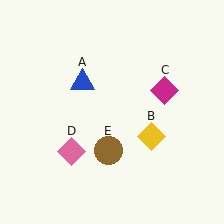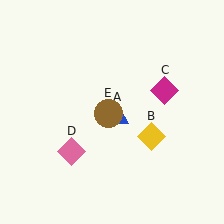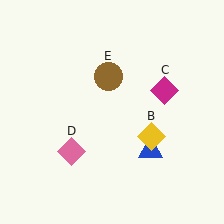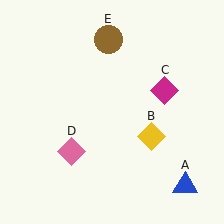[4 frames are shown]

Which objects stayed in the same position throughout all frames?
Yellow diamond (object B) and magenta diamond (object C) and pink diamond (object D) remained stationary.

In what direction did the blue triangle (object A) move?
The blue triangle (object A) moved down and to the right.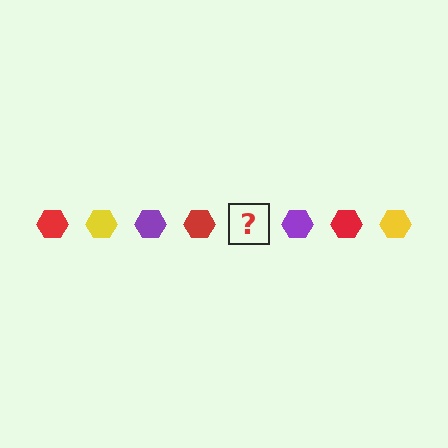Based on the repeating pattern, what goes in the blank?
The blank should be a yellow hexagon.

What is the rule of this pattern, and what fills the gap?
The rule is that the pattern cycles through red, yellow, purple hexagons. The gap should be filled with a yellow hexagon.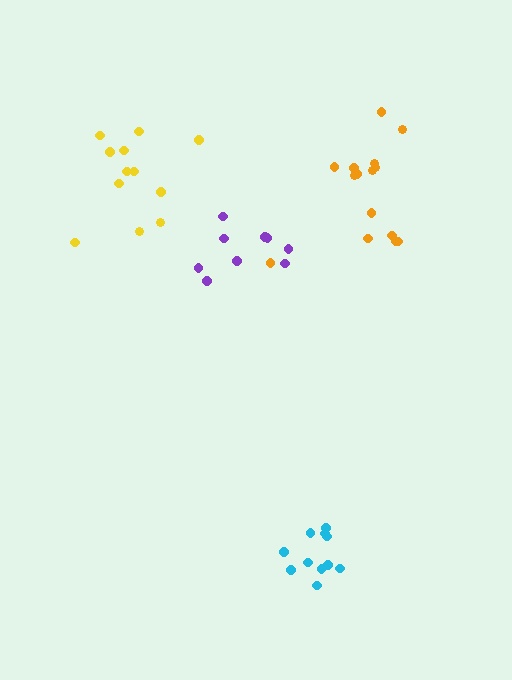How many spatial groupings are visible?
There are 4 spatial groupings.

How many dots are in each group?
Group 1: 9 dots, Group 2: 12 dots, Group 3: 15 dots, Group 4: 11 dots (47 total).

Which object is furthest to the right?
The orange cluster is rightmost.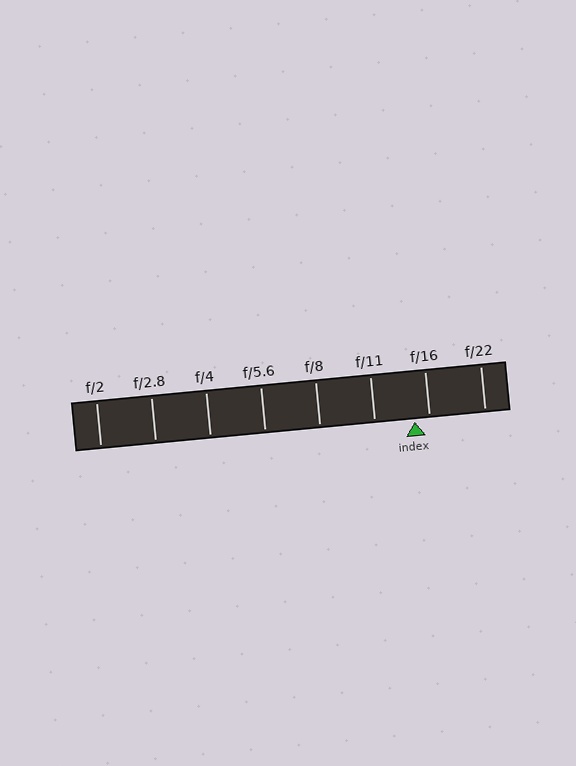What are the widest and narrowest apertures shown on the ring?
The widest aperture shown is f/2 and the narrowest is f/22.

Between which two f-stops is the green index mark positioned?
The index mark is between f/11 and f/16.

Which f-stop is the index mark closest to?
The index mark is closest to f/16.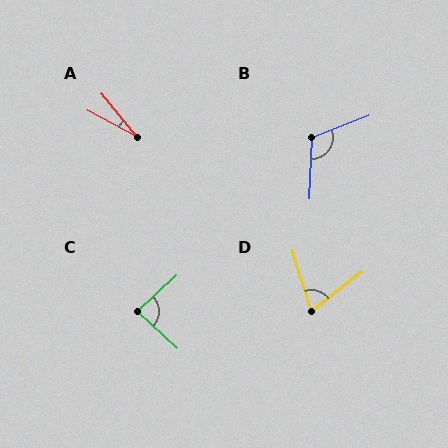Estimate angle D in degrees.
Approximately 70 degrees.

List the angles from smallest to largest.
A (22°), D (70°), C (85°), B (113°).